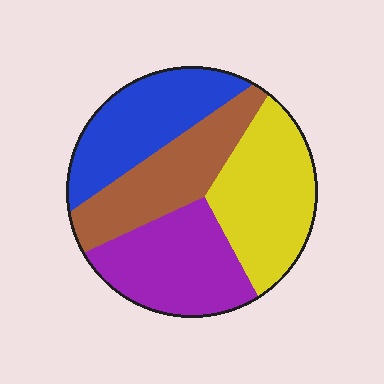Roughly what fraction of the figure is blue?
Blue takes up about one quarter (1/4) of the figure.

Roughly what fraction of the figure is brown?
Brown covers about 25% of the figure.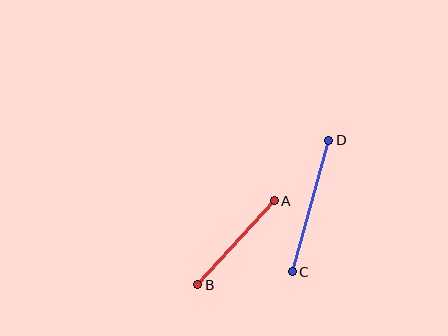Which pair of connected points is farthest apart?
Points C and D are farthest apart.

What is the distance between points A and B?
The distance is approximately 113 pixels.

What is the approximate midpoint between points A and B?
The midpoint is at approximately (236, 243) pixels.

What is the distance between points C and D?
The distance is approximately 137 pixels.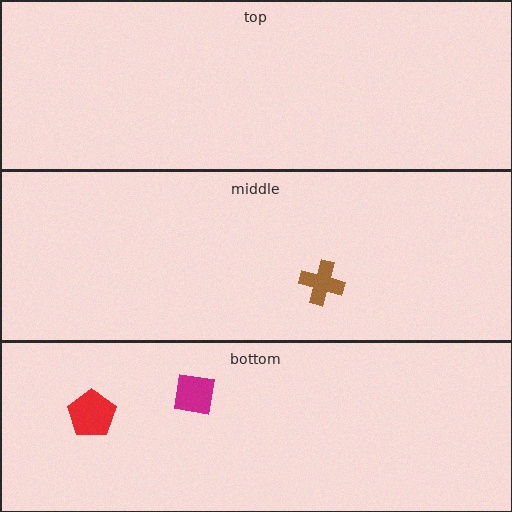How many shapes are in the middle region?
1.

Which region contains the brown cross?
The middle region.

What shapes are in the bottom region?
The magenta square, the red pentagon.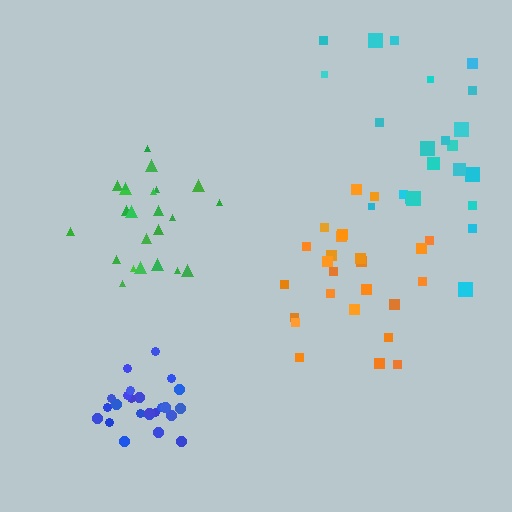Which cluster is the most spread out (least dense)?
Cyan.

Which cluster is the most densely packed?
Blue.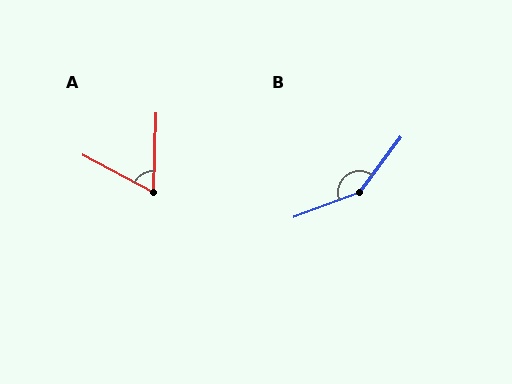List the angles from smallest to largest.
A (64°), B (147°).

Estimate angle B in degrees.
Approximately 147 degrees.